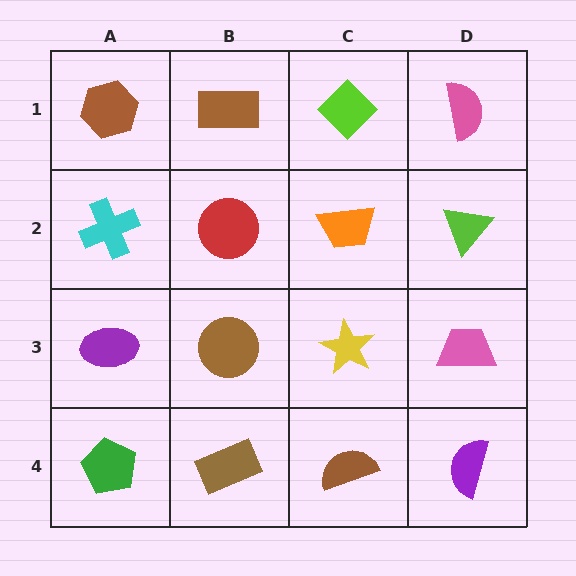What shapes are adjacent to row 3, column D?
A lime triangle (row 2, column D), a purple semicircle (row 4, column D), a yellow star (row 3, column C).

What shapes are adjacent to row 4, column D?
A pink trapezoid (row 3, column D), a brown semicircle (row 4, column C).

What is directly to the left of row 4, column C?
A brown rectangle.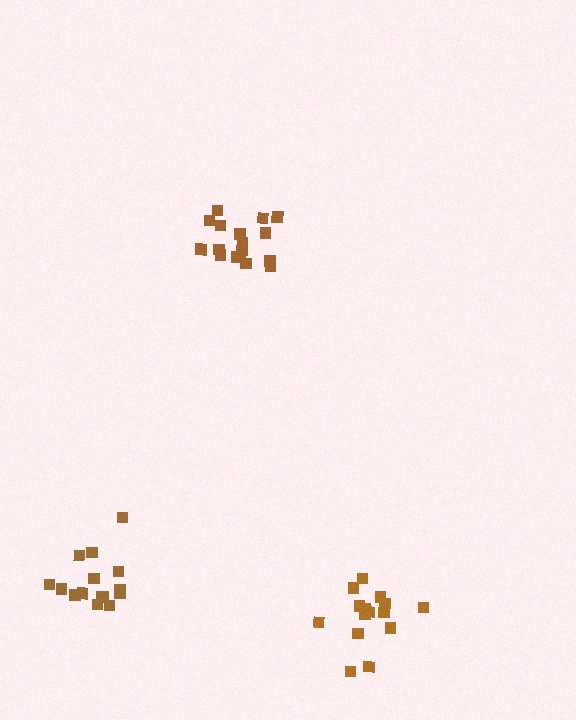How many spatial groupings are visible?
There are 3 spatial groupings.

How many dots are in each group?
Group 1: 17 dots, Group 2: 15 dots, Group 3: 15 dots (47 total).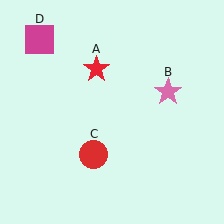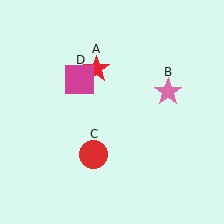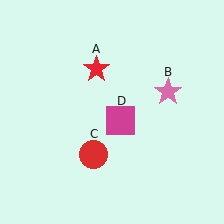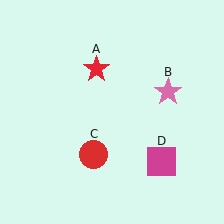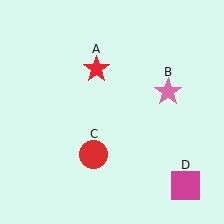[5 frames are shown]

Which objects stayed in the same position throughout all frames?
Red star (object A) and pink star (object B) and red circle (object C) remained stationary.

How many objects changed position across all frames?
1 object changed position: magenta square (object D).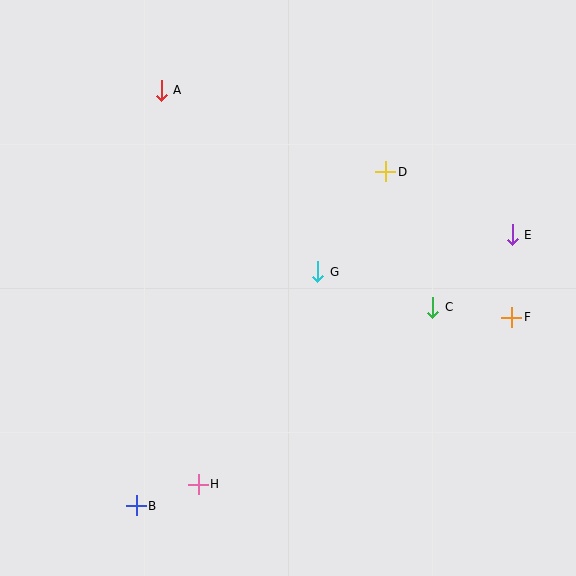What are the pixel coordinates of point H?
Point H is at (198, 484).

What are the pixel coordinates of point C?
Point C is at (433, 307).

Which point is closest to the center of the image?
Point G at (318, 272) is closest to the center.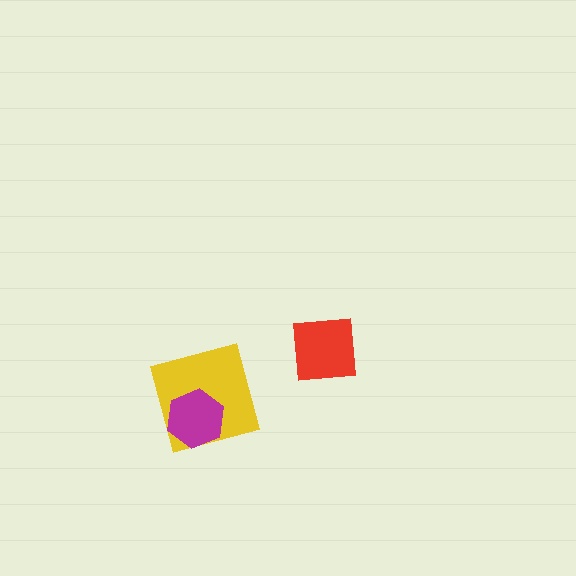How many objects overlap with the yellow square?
1 object overlaps with the yellow square.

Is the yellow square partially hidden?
Yes, it is partially covered by another shape.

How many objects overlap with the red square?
0 objects overlap with the red square.